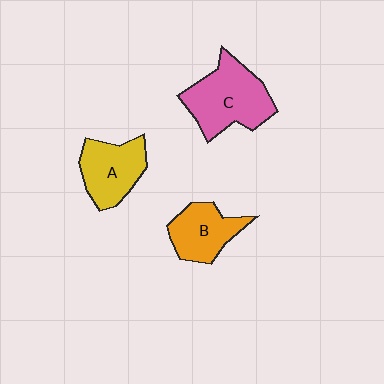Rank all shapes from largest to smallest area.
From largest to smallest: C (pink), A (yellow), B (orange).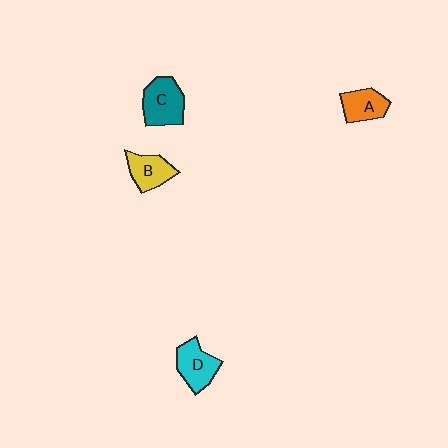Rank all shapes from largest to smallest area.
From largest to smallest: C (teal), D (cyan), B (yellow), A (orange).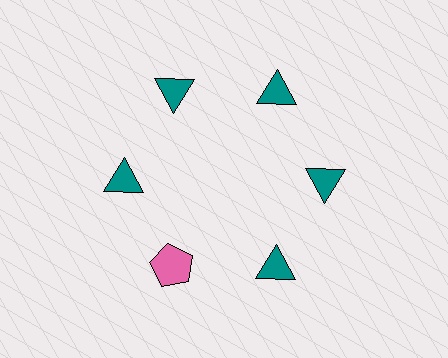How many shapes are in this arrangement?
There are 6 shapes arranged in a ring pattern.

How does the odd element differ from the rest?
It differs in both color (pink instead of teal) and shape (pentagon instead of triangle).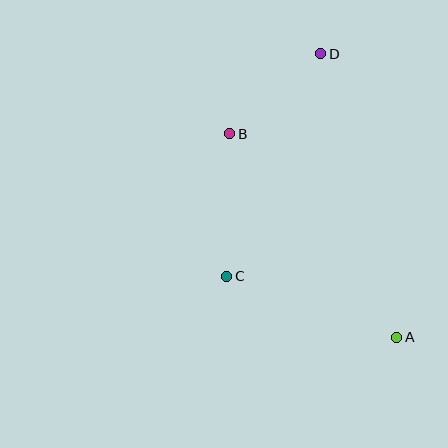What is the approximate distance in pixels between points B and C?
The distance between B and C is approximately 143 pixels.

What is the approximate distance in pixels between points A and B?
The distance between A and B is approximately 263 pixels.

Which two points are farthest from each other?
Points A and D are farthest from each other.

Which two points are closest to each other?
Points B and D are closest to each other.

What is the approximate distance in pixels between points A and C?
The distance between A and C is approximately 181 pixels.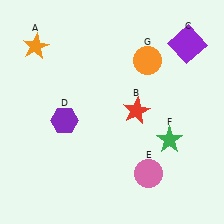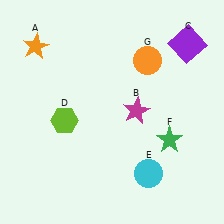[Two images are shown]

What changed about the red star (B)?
In Image 1, B is red. In Image 2, it changed to magenta.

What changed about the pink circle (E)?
In Image 1, E is pink. In Image 2, it changed to cyan.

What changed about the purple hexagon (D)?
In Image 1, D is purple. In Image 2, it changed to lime.